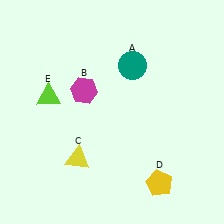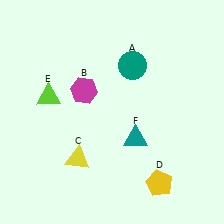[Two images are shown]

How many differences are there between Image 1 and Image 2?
There is 1 difference between the two images.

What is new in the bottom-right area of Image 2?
A teal triangle (F) was added in the bottom-right area of Image 2.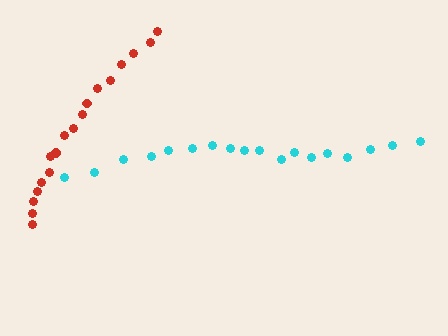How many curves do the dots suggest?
There are 2 distinct paths.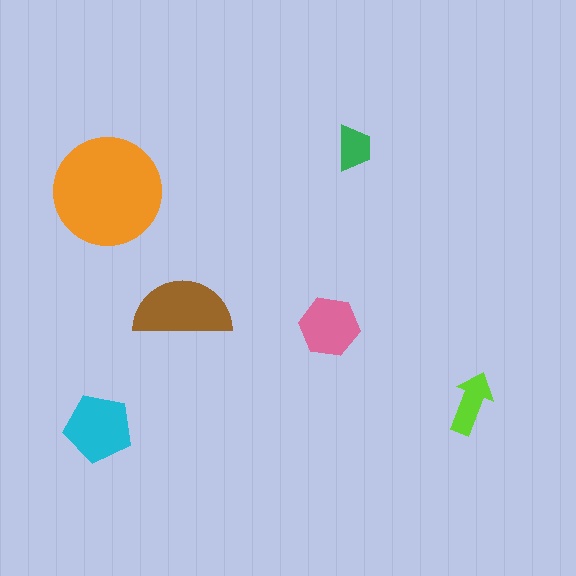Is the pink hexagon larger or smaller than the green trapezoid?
Larger.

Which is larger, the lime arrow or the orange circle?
The orange circle.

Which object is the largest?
The orange circle.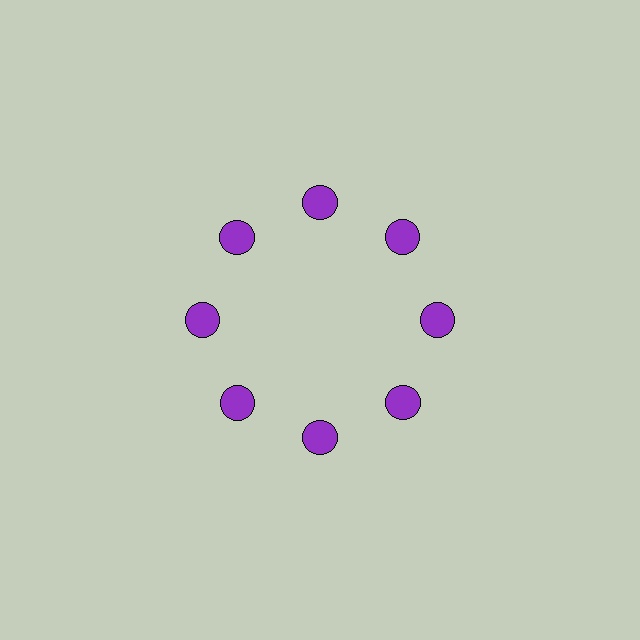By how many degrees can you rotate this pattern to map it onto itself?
The pattern maps onto itself every 45 degrees of rotation.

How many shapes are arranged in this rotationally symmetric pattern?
There are 8 shapes, arranged in 8 groups of 1.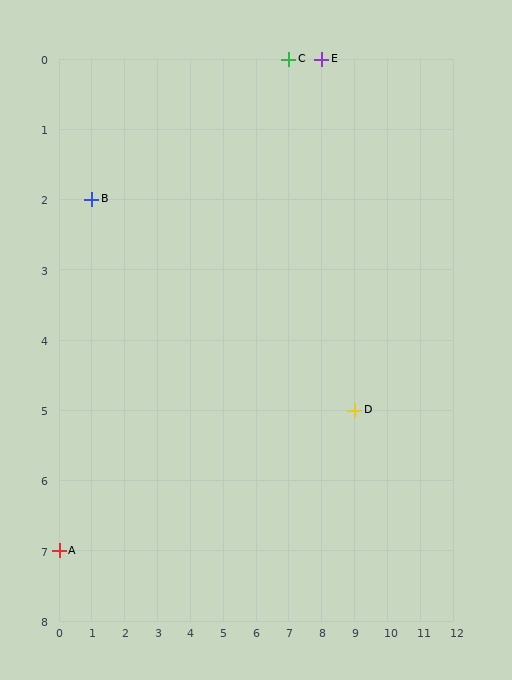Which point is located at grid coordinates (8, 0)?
Point E is at (8, 0).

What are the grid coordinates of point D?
Point D is at grid coordinates (9, 5).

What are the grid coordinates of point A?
Point A is at grid coordinates (0, 7).